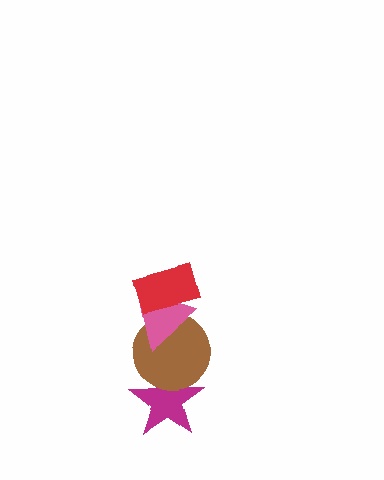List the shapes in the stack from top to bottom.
From top to bottom: the red rectangle, the pink triangle, the brown circle, the magenta star.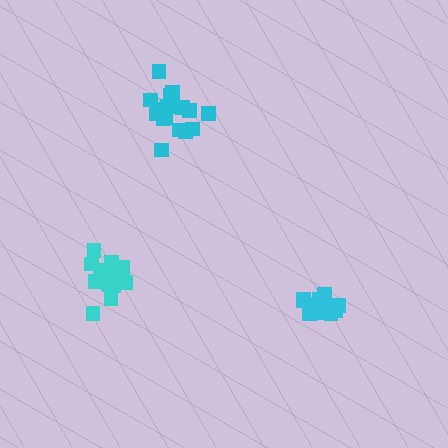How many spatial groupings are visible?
There are 3 spatial groupings.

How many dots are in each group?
Group 1: 16 dots, Group 2: 17 dots, Group 3: 11 dots (44 total).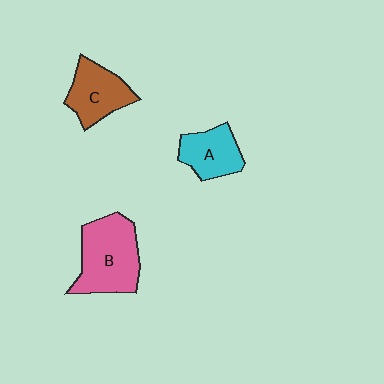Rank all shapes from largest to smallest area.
From largest to smallest: B (pink), C (brown), A (cyan).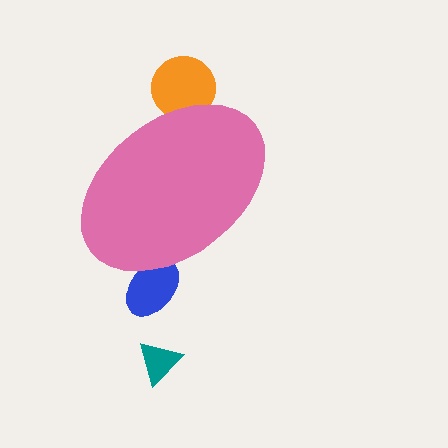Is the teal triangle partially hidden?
No, the teal triangle is fully visible.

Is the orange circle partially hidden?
Yes, the orange circle is partially hidden behind the pink ellipse.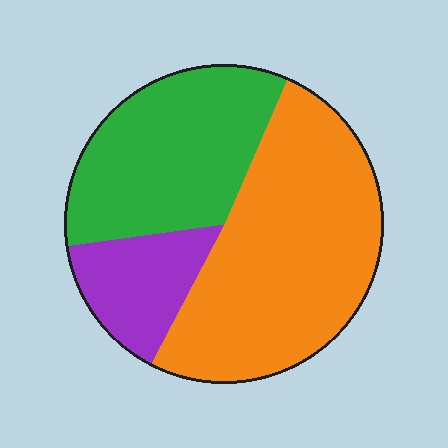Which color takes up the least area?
Purple, at roughly 15%.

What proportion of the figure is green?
Green covers about 35% of the figure.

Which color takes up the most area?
Orange, at roughly 50%.